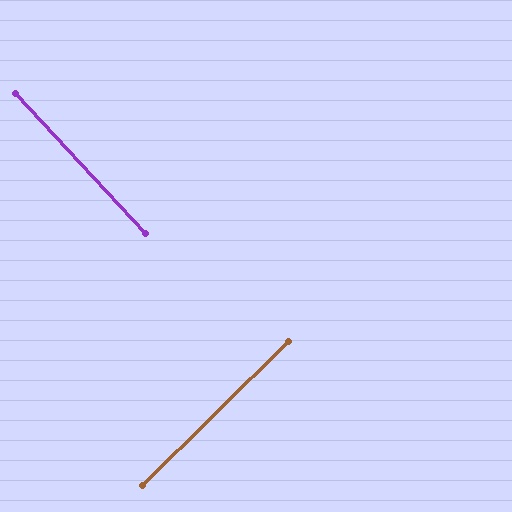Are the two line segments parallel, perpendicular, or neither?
Perpendicular — they meet at approximately 88°.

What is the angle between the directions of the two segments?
Approximately 88 degrees.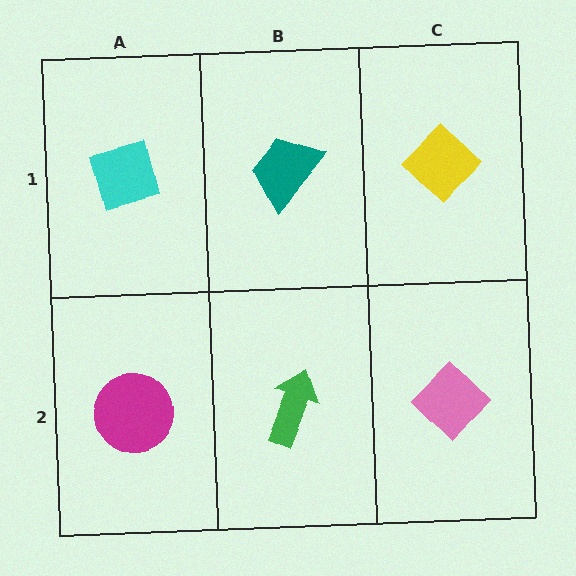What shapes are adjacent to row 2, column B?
A teal trapezoid (row 1, column B), a magenta circle (row 2, column A), a pink diamond (row 2, column C).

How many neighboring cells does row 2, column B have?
3.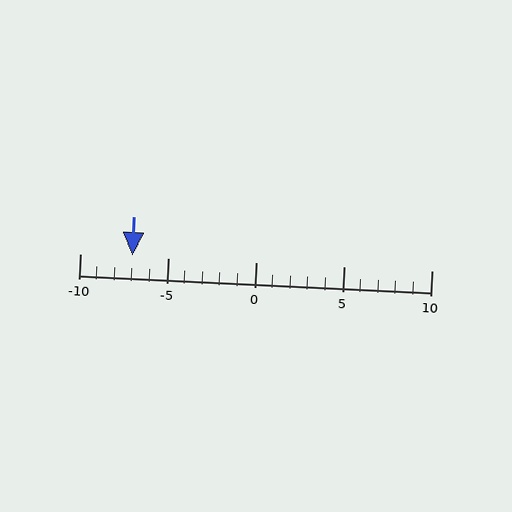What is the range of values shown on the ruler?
The ruler shows values from -10 to 10.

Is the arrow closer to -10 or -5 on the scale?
The arrow is closer to -5.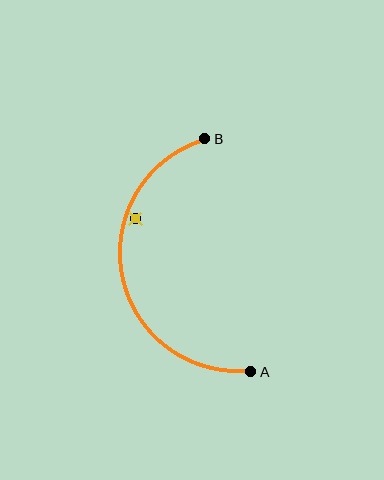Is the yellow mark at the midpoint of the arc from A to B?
No — the yellow mark does not lie on the arc at all. It sits slightly inside the curve.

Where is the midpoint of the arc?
The arc midpoint is the point on the curve farthest from the straight line joining A and B. It sits to the left of that line.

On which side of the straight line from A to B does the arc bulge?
The arc bulges to the left of the straight line connecting A and B.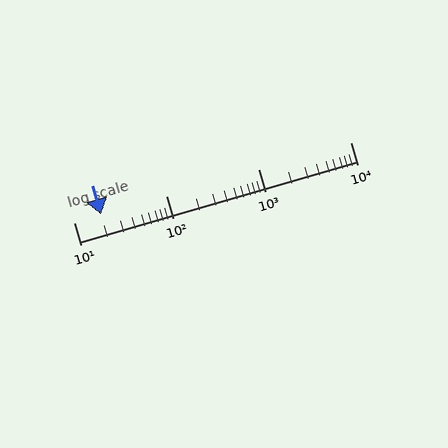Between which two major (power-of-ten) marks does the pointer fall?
The pointer is between 10 and 100.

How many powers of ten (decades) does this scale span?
The scale spans 3 decades, from 10 to 10000.